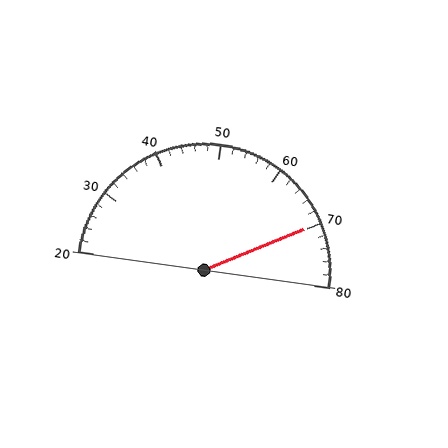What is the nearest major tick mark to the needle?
The nearest major tick mark is 70.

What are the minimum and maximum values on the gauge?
The gauge ranges from 20 to 80.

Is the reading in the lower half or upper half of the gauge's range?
The reading is in the upper half of the range (20 to 80).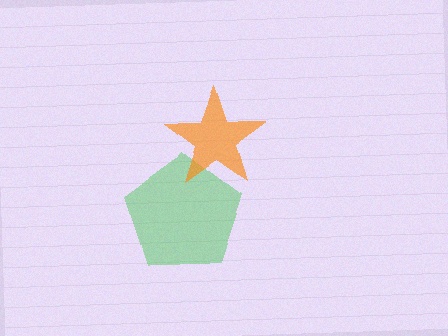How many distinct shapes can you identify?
There are 2 distinct shapes: a green pentagon, an orange star.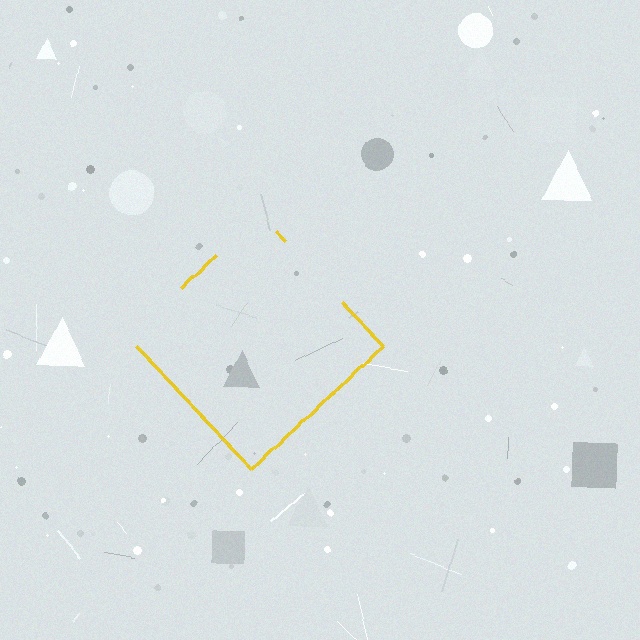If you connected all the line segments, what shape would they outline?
They would outline a diamond.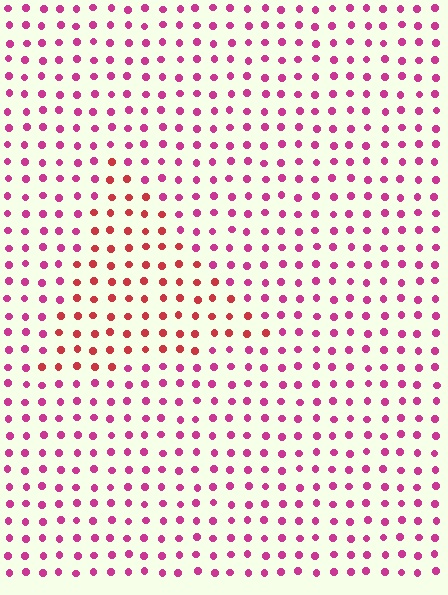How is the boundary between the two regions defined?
The boundary is defined purely by a slight shift in hue (about 34 degrees). Spacing, size, and orientation are identical on both sides.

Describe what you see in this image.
The image is filled with small magenta elements in a uniform arrangement. A triangle-shaped region is visible where the elements are tinted to a slightly different hue, forming a subtle color boundary.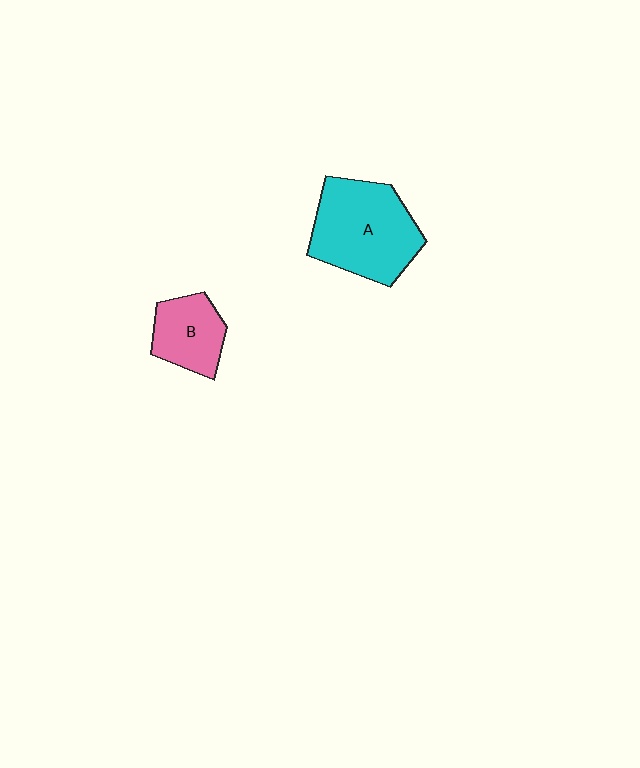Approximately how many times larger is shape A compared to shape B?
Approximately 1.9 times.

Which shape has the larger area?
Shape A (cyan).